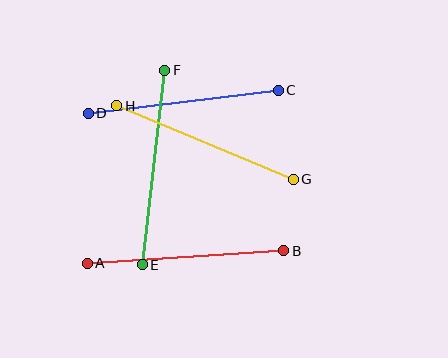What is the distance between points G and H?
The distance is approximately 191 pixels.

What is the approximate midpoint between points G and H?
The midpoint is at approximately (205, 142) pixels.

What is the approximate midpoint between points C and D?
The midpoint is at approximately (183, 102) pixels.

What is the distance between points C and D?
The distance is approximately 192 pixels.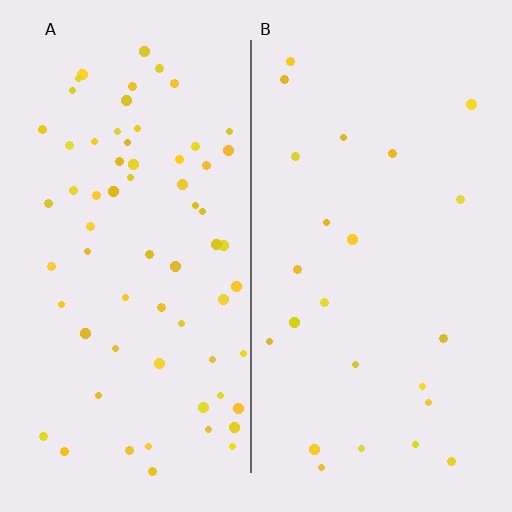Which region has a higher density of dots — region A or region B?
A (the left).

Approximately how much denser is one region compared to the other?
Approximately 2.8× — region A over region B.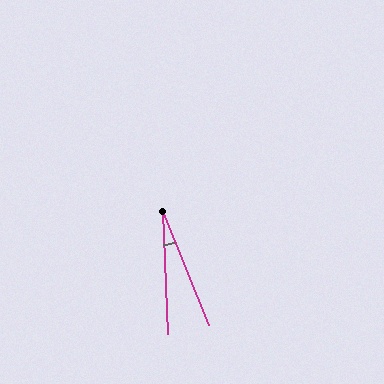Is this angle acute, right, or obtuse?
It is acute.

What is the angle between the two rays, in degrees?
Approximately 20 degrees.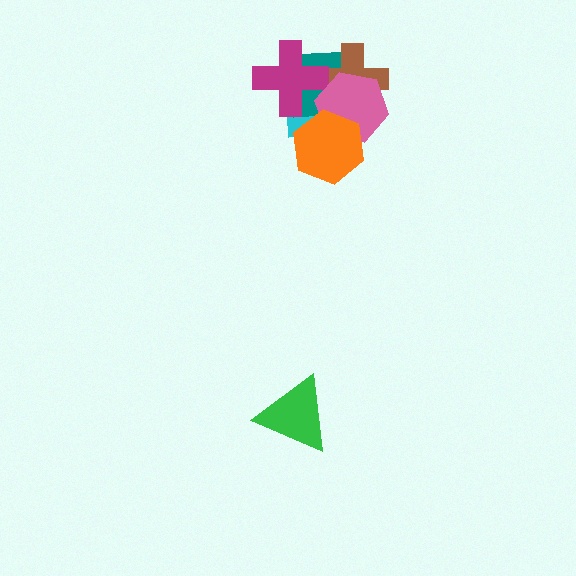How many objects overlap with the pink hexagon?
5 objects overlap with the pink hexagon.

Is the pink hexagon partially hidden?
Yes, it is partially covered by another shape.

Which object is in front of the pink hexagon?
The orange hexagon is in front of the pink hexagon.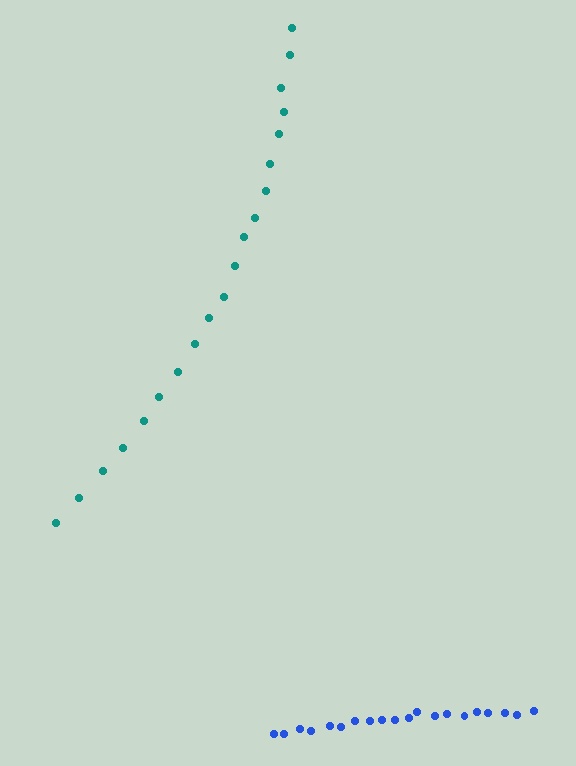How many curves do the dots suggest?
There are 2 distinct paths.